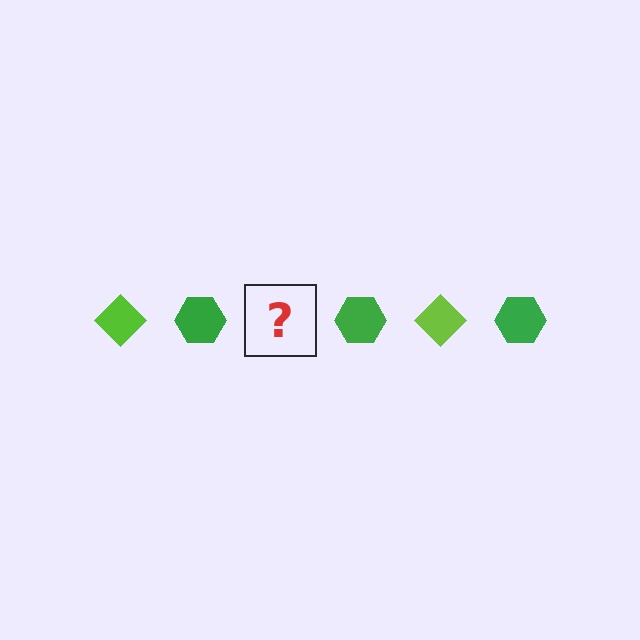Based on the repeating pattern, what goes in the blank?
The blank should be a lime diamond.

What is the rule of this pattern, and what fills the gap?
The rule is that the pattern alternates between lime diamond and green hexagon. The gap should be filled with a lime diamond.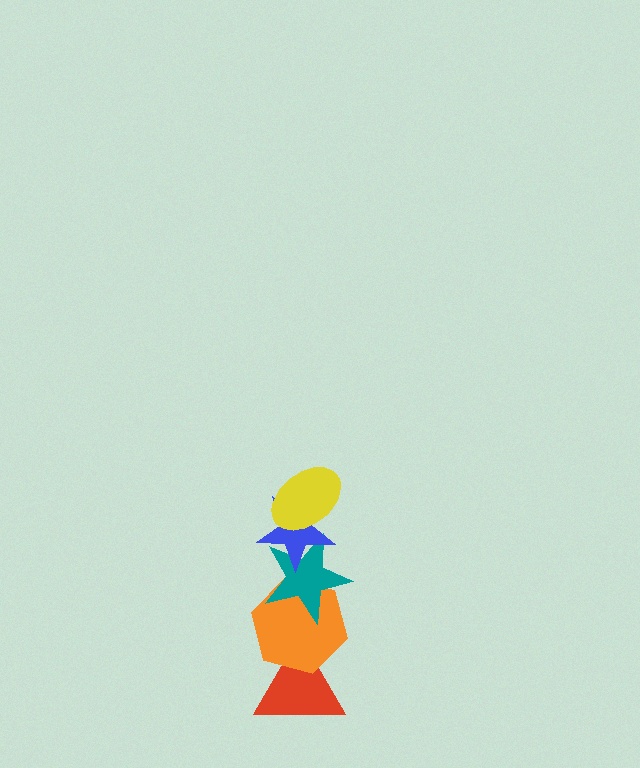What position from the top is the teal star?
The teal star is 3rd from the top.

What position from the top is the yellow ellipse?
The yellow ellipse is 1st from the top.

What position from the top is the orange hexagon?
The orange hexagon is 4th from the top.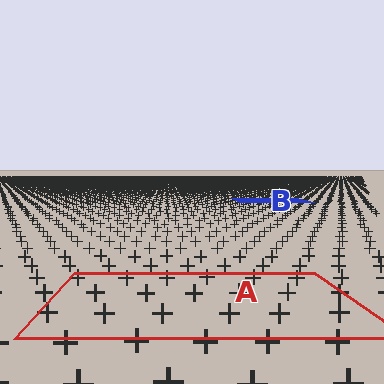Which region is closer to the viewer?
Region A is closer. The texture elements there are larger and more spread out.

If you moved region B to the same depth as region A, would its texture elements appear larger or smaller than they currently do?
They would appear larger. At a closer depth, the same texture elements are projected at a bigger on-screen size.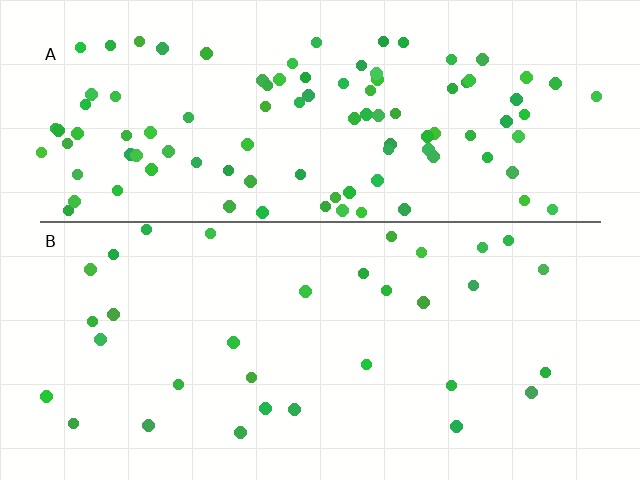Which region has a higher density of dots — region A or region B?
A (the top).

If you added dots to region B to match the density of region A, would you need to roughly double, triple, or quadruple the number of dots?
Approximately triple.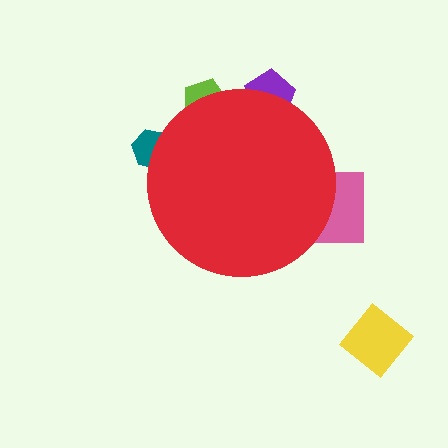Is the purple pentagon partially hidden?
Yes, the purple pentagon is partially hidden behind the red circle.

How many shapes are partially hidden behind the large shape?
4 shapes are partially hidden.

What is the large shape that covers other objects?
A red circle.